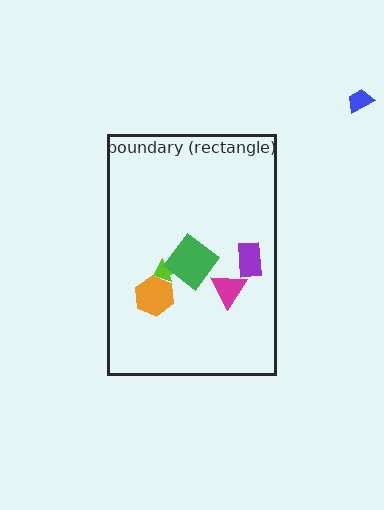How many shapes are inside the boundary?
5 inside, 1 outside.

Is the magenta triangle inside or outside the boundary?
Inside.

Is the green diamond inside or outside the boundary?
Inside.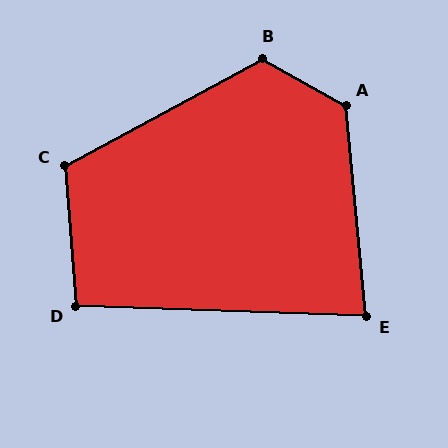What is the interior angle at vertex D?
Approximately 96 degrees (obtuse).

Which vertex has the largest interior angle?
A, at approximately 125 degrees.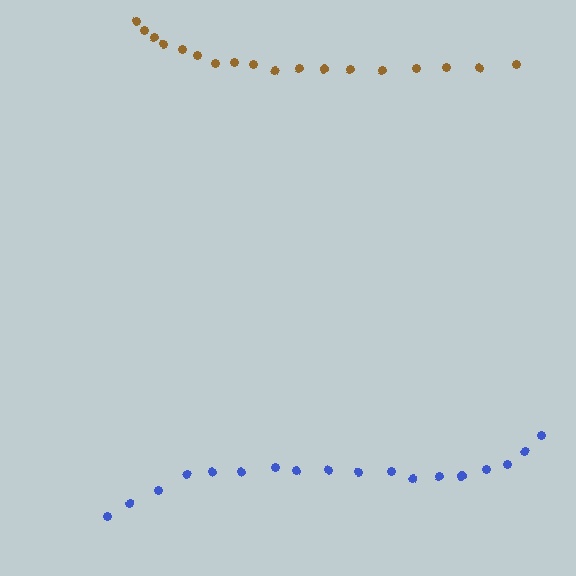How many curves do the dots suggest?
There are 2 distinct paths.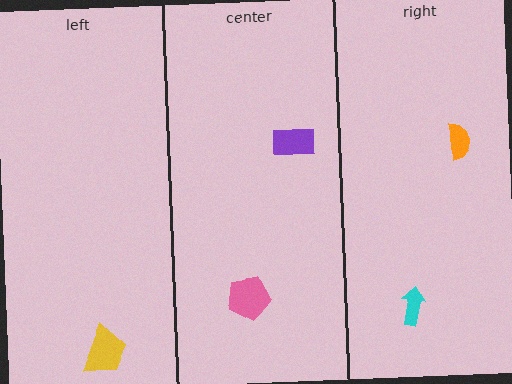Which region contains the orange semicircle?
The right region.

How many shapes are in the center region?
2.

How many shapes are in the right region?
2.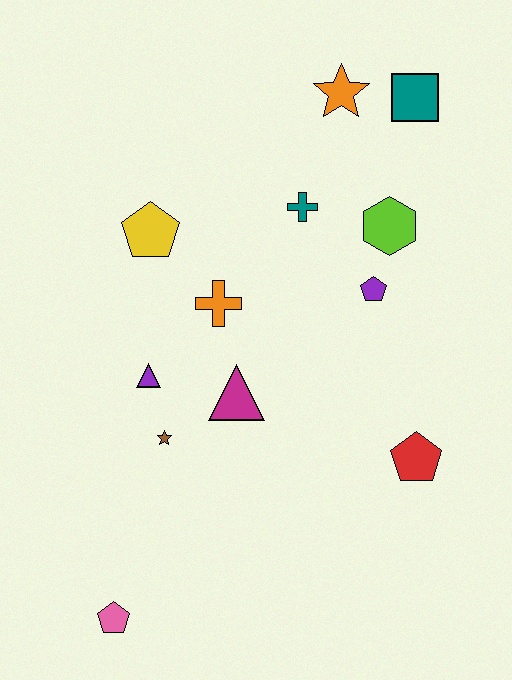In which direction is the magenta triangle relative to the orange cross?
The magenta triangle is below the orange cross.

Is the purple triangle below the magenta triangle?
No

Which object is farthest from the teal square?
The pink pentagon is farthest from the teal square.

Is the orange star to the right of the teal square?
No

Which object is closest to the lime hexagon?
The purple pentagon is closest to the lime hexagon.